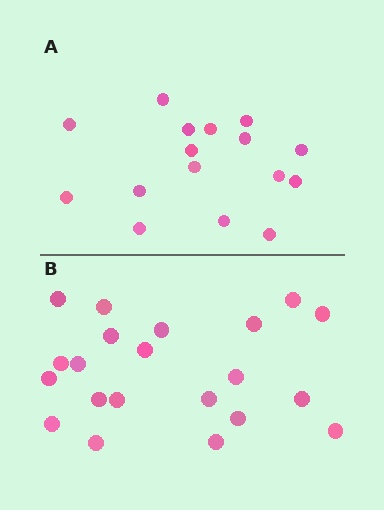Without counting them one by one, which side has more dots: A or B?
Region B (the bottom region) has more dots.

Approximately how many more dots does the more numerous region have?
Region B has about 5 more dots than region A.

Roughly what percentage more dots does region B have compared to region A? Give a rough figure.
About 30% more.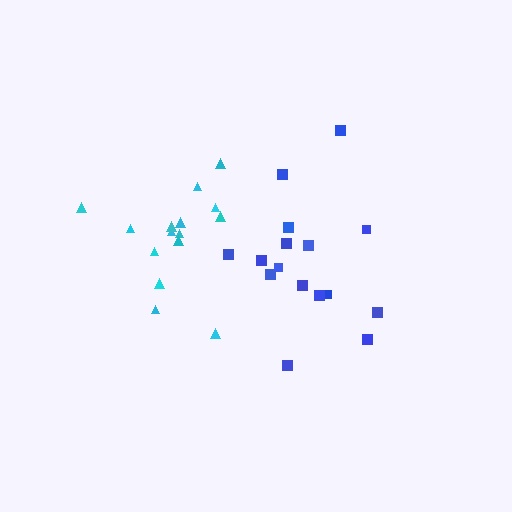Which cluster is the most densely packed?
Cyan.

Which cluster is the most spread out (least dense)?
Blue.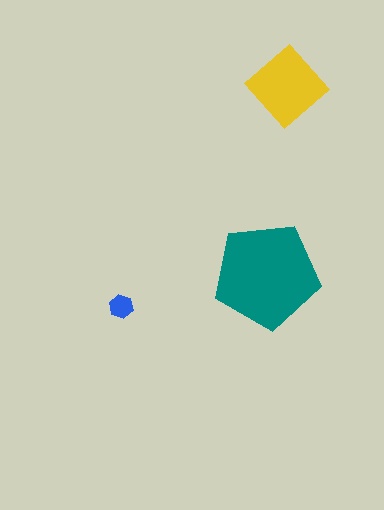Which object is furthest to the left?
The blue hexagon is leftmost.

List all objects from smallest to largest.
The blue hexagon, the yellow diamond, the teal pentagon.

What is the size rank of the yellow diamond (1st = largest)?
2nd.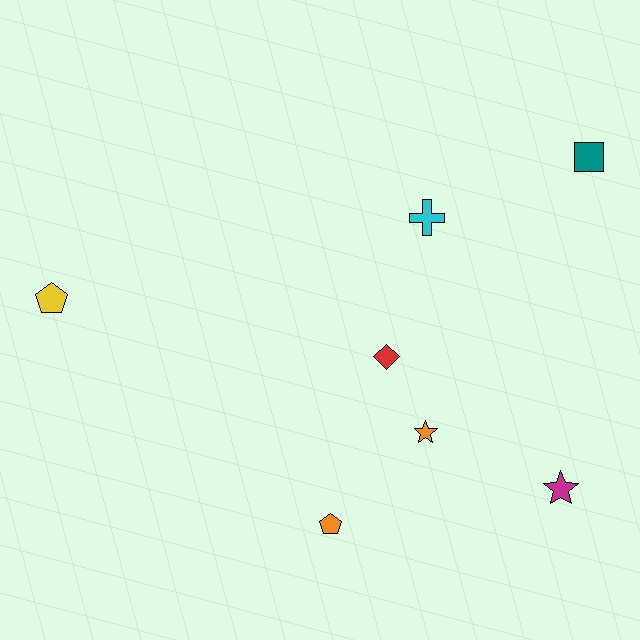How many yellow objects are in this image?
There is 1 yellow object.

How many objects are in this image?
There are 7 objects.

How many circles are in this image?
There are no circles.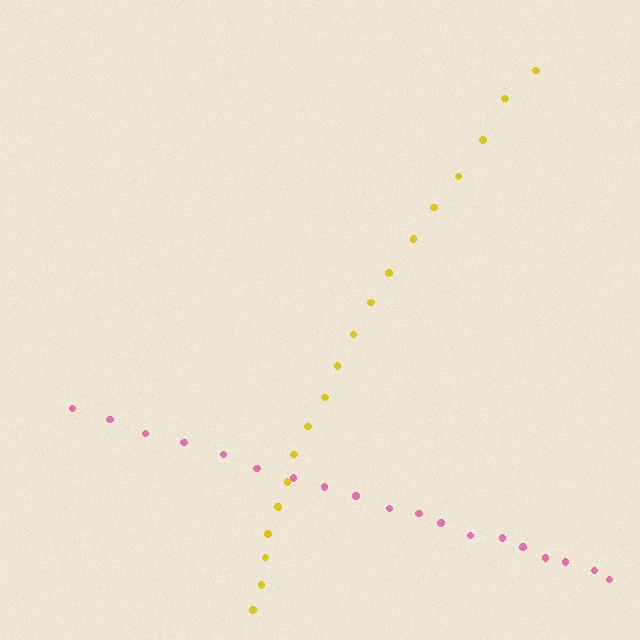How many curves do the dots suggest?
There are 2 distinct paths.